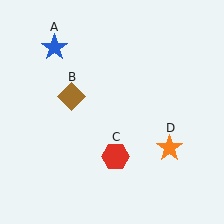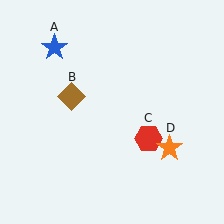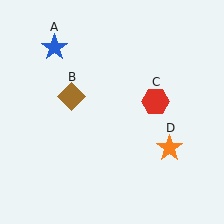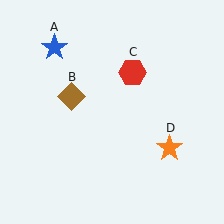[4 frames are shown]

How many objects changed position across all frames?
1 object changed position: red hexagon (object C).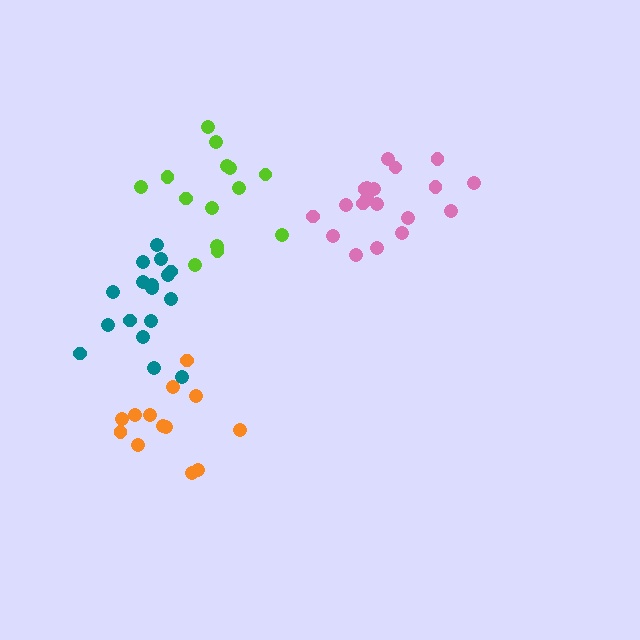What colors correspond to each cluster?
The clusters are colored: teal, pink, lime, orange.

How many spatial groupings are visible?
There are 4 spatial groupings.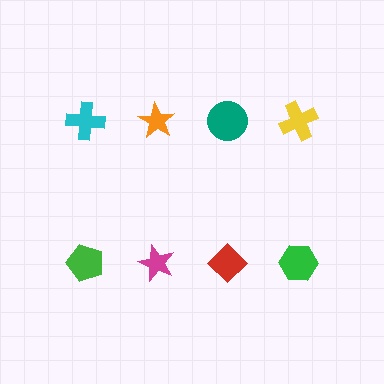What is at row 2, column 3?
A red diamond.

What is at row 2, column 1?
A green pentagon.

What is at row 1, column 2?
An orange star.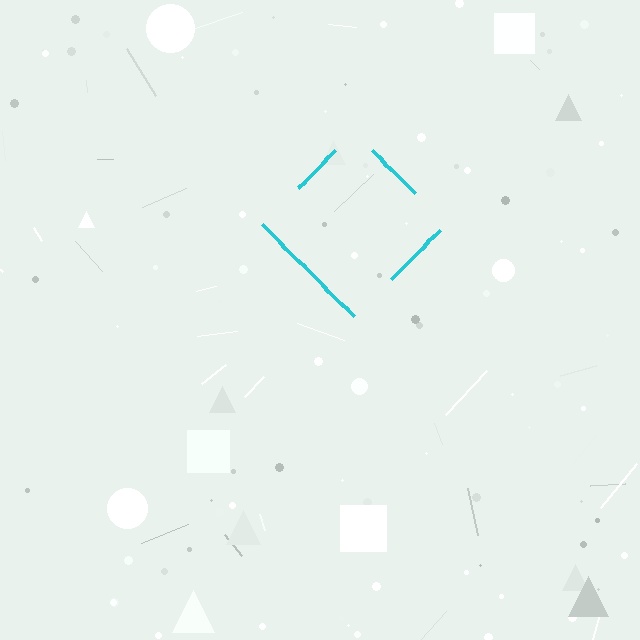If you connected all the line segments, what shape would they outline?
They would outline a diamond.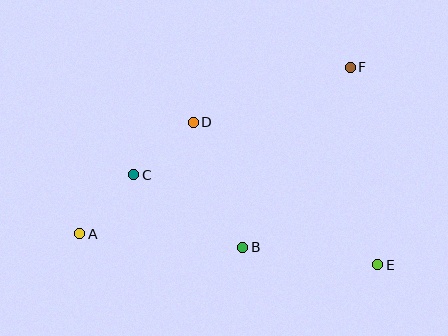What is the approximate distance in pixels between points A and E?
The distance between A and E is approximately 300 pixels.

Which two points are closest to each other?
Points C and D are closest to each other.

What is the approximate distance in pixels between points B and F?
The distance between B and F is approximately 210 pixels.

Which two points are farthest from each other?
Points A and F are farthest from each other.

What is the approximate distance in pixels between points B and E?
The distance between B and E is approximately 136 pixels.